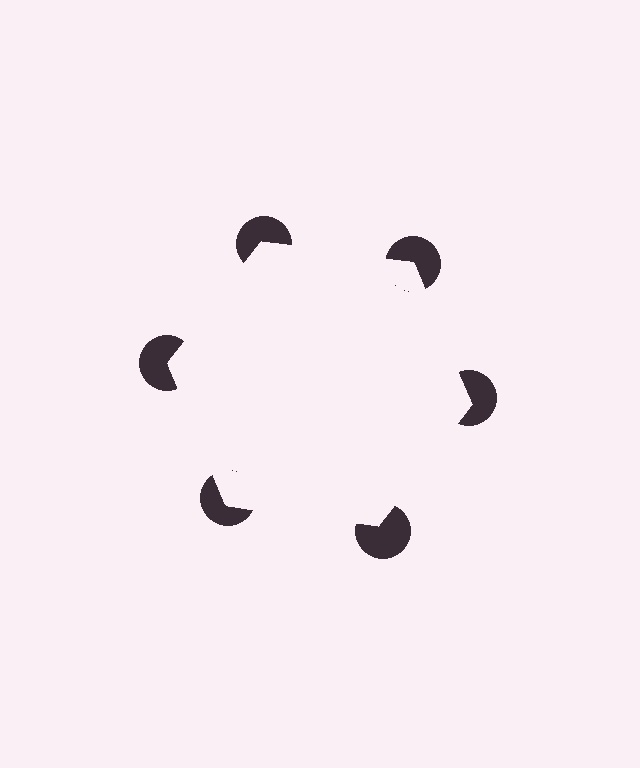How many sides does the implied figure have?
6 sides.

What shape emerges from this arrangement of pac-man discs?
An illusory hexagon — its edges are inferred from the aligned wedge cuts in the pac-man discs, not physically drawn.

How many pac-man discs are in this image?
There are 6 — one at each vertex of the illusory hexagon.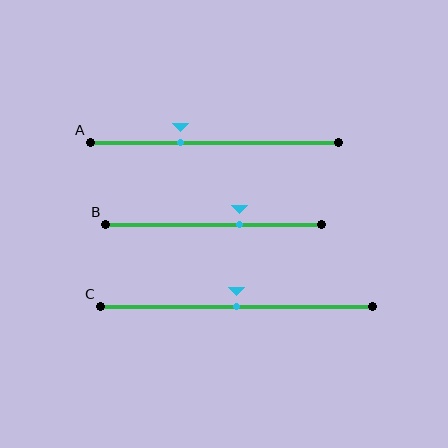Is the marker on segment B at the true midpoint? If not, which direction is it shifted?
No, the marker on segment B is shifted to the right by about 12% of the segment length.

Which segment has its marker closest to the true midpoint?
Segment C has its marker closest to the true midpoint.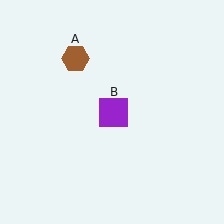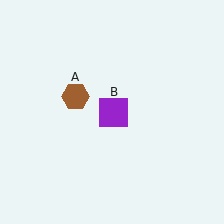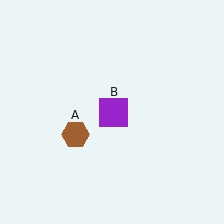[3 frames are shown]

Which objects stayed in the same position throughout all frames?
Purple square (object B) remained stationary.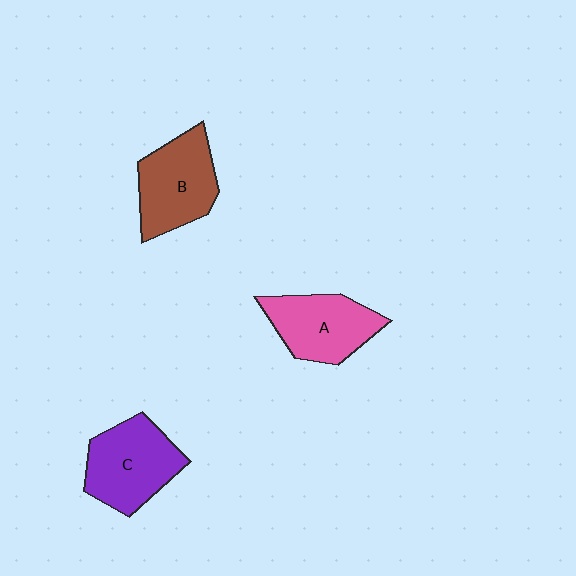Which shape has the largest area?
Shape C (purple).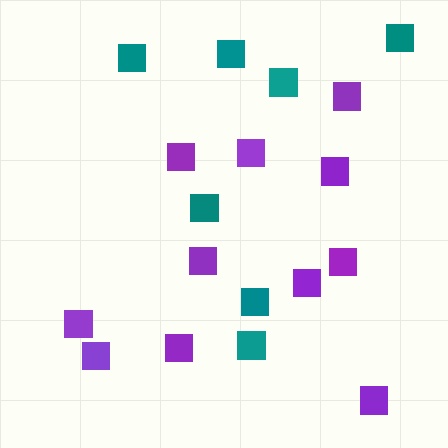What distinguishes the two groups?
There are 2 groups: one group of teal squares (7) and one group of purple squares (11).